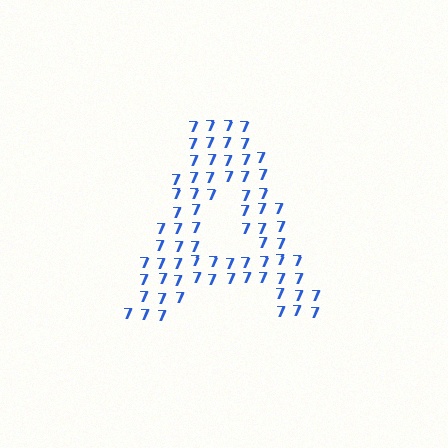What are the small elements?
The small elements are digit 7's.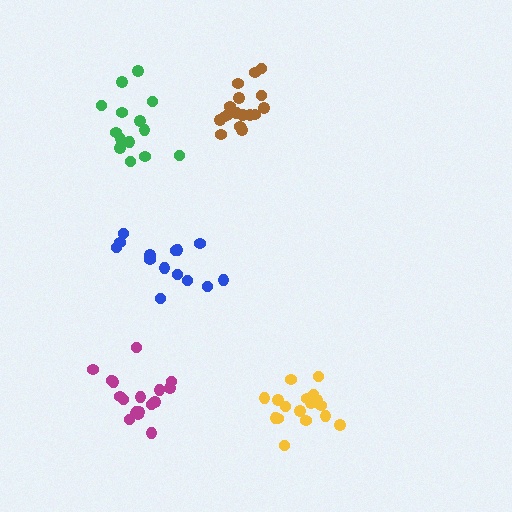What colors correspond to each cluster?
The clusters are colored: blue, magenta, brown, yellow, green.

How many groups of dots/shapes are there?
There are 5 groups.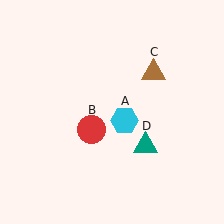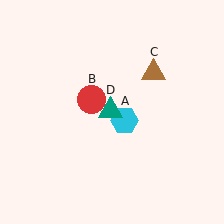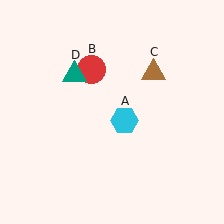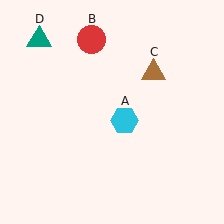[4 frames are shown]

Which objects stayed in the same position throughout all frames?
Cyan hexagon (object A) and brown triangle (object C) remained stationary.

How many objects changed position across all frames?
2 objects changed position: red circle (object B), teal triangle (object D).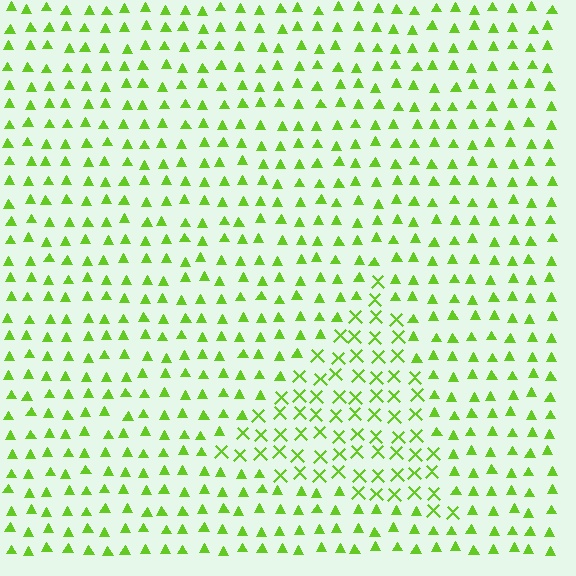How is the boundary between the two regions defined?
The boundary is defined by a change in element shape: X marks inside vs. triangles outside. All elements share the same color and spacing.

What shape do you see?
I see a triangle.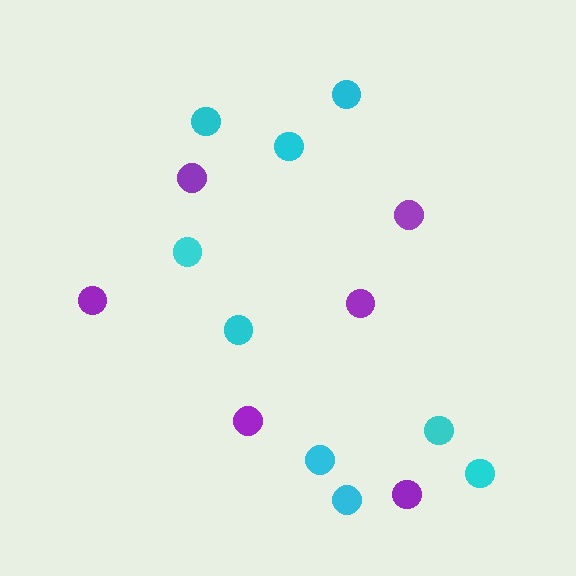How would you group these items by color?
There are 2 groups: one group of cyan circles (9) and one group of purple circles (6).